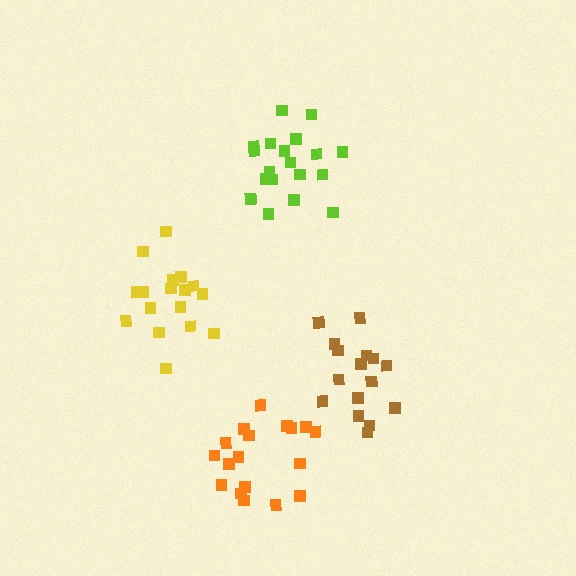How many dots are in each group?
Group 1: 18 dots, Group 2: 19 dots, Group 3: 16 dots, Group 4: 17 dots (70 total).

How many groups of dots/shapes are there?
There are 4 groups.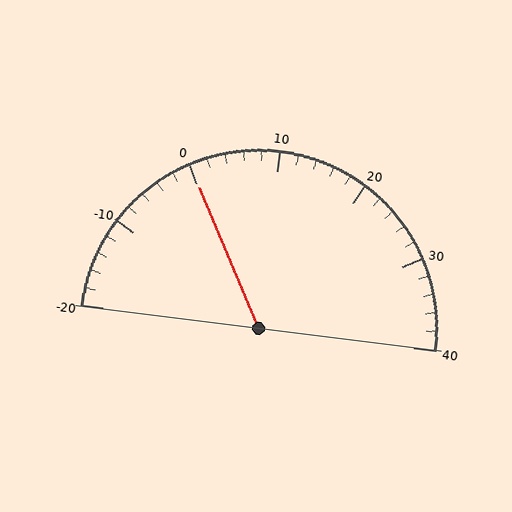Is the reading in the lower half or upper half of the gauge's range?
The reading is in the lower half of the range (-20 to 40).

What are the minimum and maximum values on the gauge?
The gauge ranges from -20 to 40.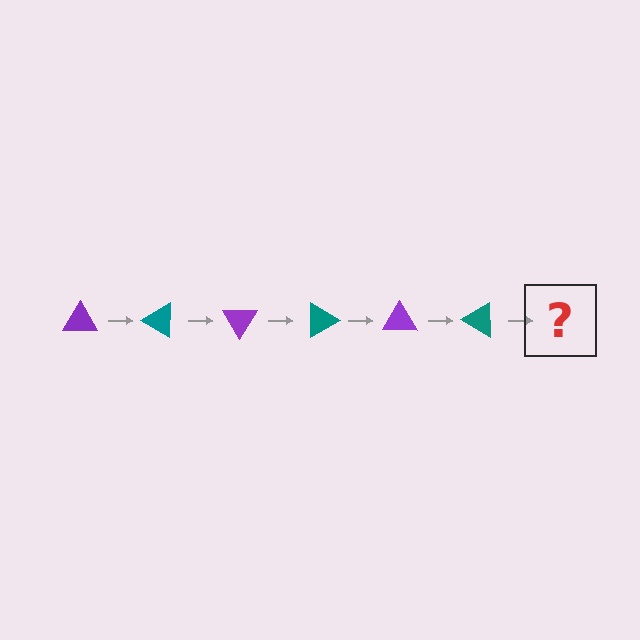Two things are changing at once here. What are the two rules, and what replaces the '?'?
The two rules are that it rotates 30 degrees each step and the color cycles through purple and teal. The '?' should be a purple triangle, rotated 180 degrees from the start.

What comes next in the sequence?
The next element should be a purple triangle, rotated 180 degrees from the start.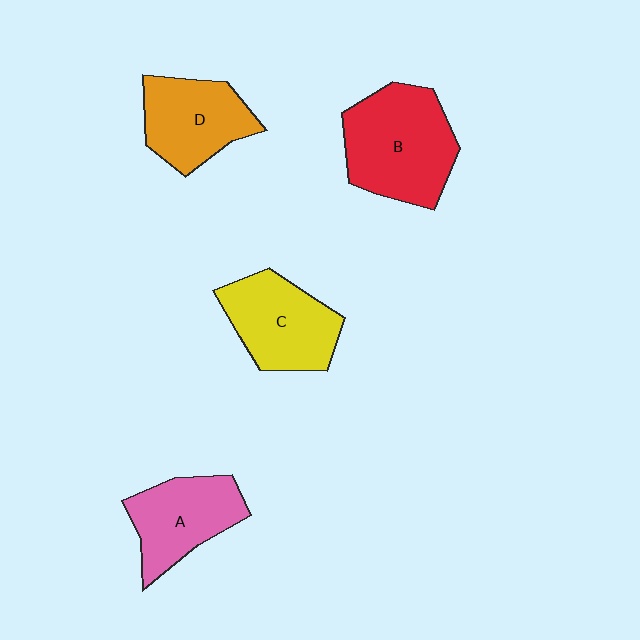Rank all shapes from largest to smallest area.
From largest to smallest: B (red), C (yellow), D (orange), A (pink).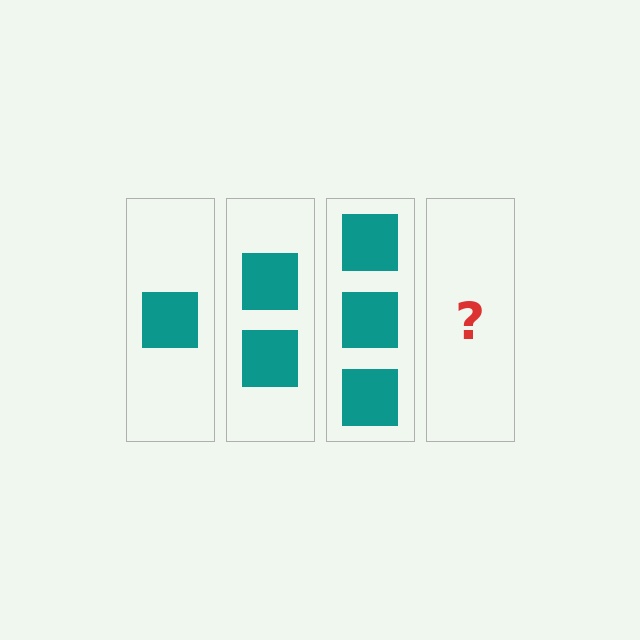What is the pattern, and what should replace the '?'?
The pattern is that each step adds one more square. The '?' should be 4 squares.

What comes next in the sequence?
The next element should be 4 squares.